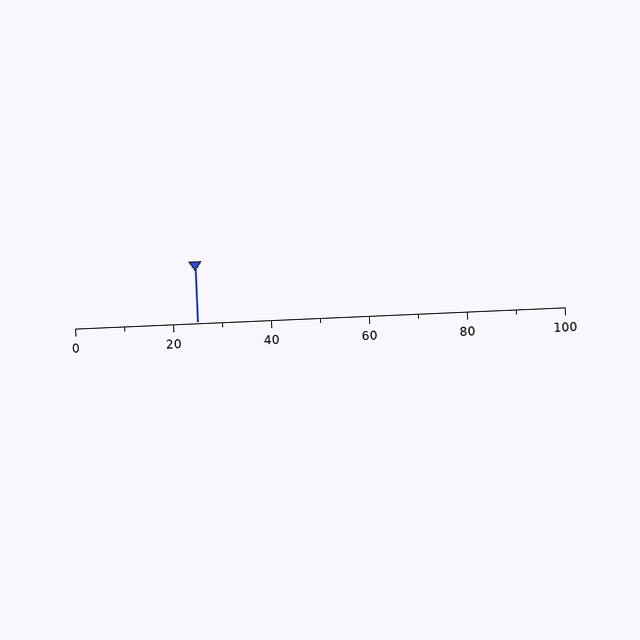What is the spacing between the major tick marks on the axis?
The major ticks are spaced 20 apart.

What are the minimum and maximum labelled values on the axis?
The axis runs from 0 to 100.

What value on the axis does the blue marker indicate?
The marker indicates approximately 25.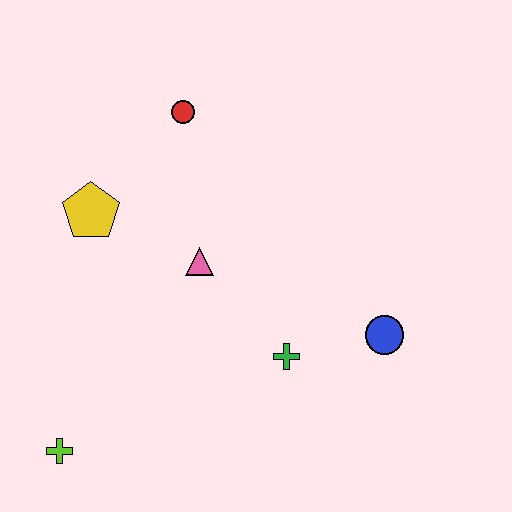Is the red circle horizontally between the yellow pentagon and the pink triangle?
Yes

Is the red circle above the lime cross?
Yes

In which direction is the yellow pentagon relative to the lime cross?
The yellow pentagon is above the lime cross.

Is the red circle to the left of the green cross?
Yes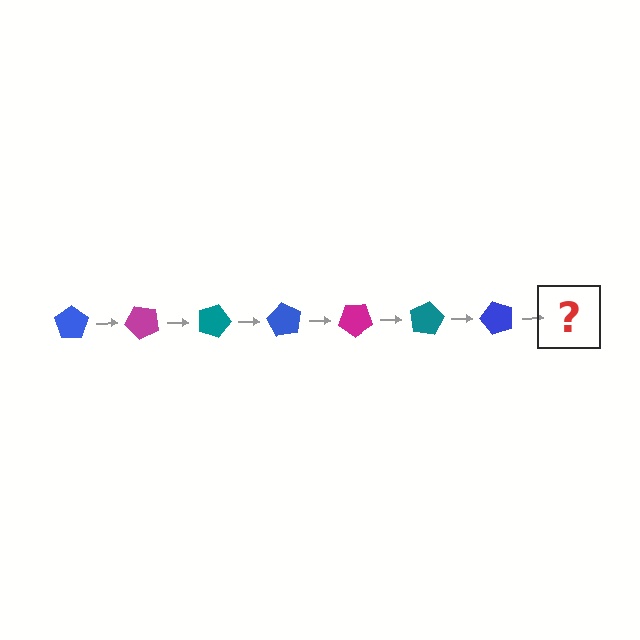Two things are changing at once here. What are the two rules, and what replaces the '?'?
The two rules are that it rotates 45 degrees each step and the color cycles through blue, magenta, and teal. The '?' should be a magenta pentagon, rotated 315 degrees from the start.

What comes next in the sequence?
The next element should be a magenta pentagon, rotated 315 degrees from the start.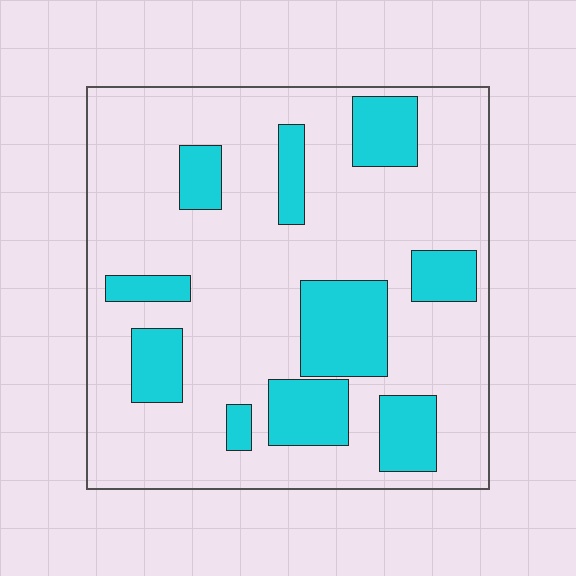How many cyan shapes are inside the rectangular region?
10.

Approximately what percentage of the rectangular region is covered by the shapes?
Approximately 25%.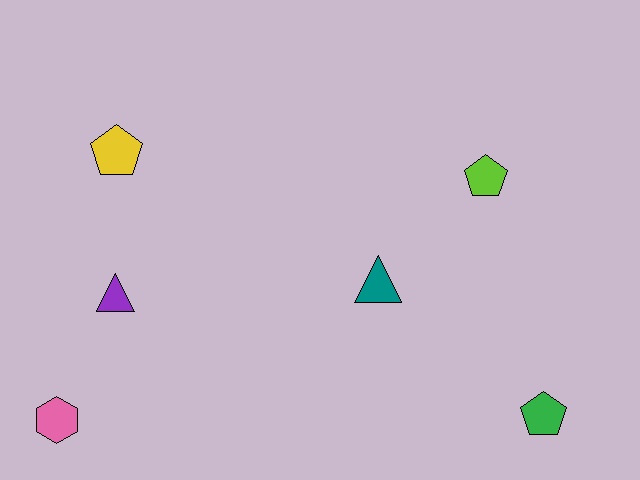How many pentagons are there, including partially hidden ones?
There are 3 pentagons.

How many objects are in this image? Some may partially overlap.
There are 6 objects.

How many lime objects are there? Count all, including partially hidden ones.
There is 1 lime object.